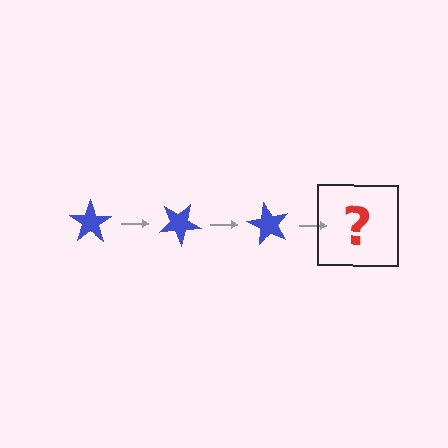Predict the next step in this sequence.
The next step is a blue star rotated 90 degrees.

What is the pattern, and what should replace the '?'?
The pattern is that the star rotates 30 degrees each step. The '?' should be a blue star rotated 90 degrees.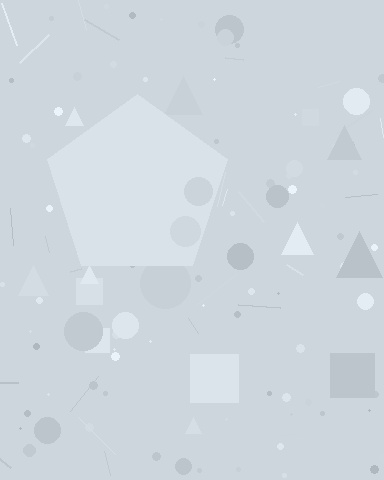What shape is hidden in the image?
A pentagon is hidden in the image.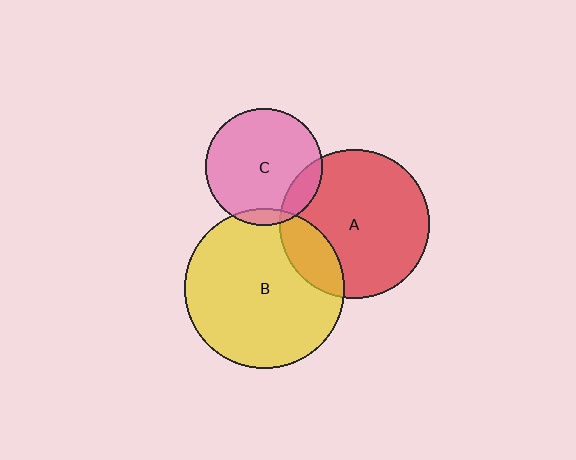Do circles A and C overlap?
Yes.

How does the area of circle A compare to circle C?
Approximately 1.6 times.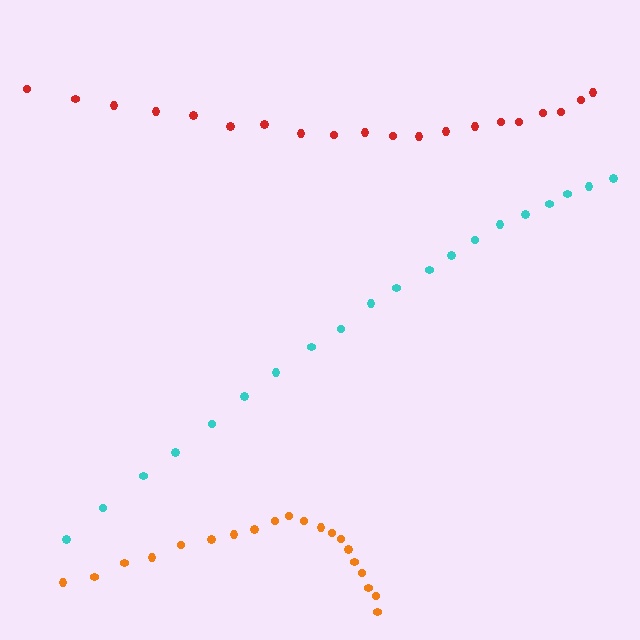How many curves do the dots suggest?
There are 3 distinct paths.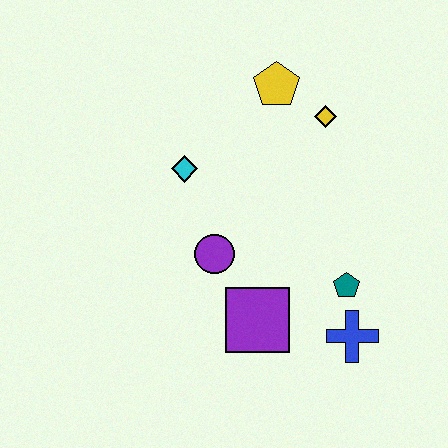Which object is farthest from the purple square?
The yellow pentagon is farthest from the purple square.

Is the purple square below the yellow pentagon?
Yes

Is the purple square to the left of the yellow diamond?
Yes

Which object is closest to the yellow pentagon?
The yellow diamond is closest to the yellow pentagon.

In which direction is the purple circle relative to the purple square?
The purple circle is above the purple square.